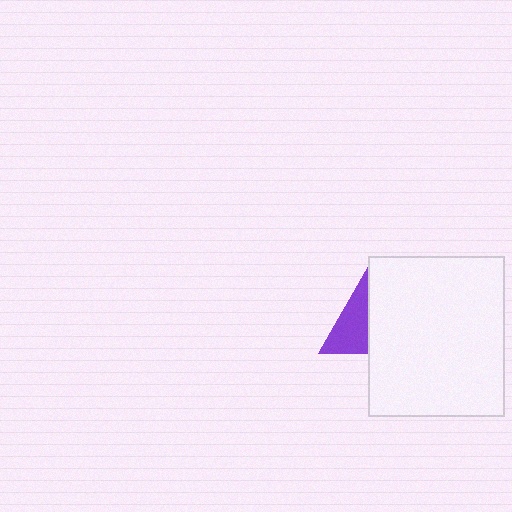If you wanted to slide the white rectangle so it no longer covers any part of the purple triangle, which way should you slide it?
Slide it right — that is the most direct way to separate the two shapes.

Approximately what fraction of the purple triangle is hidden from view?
Roughly 60% of the purple triangle is hidden behind the white rectangle.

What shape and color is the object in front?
The object in front is a white rectangle.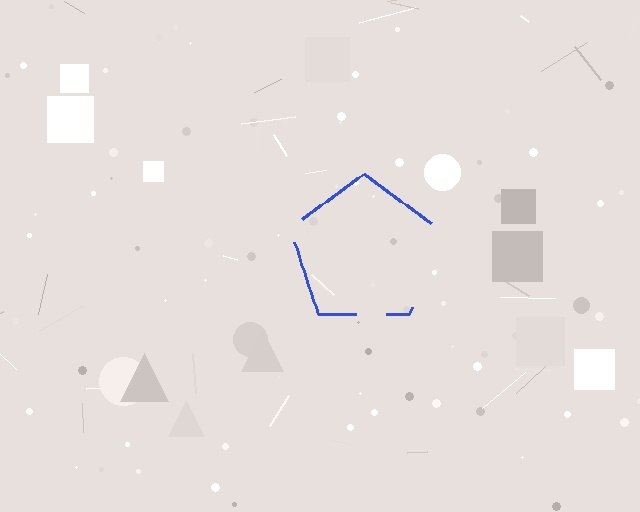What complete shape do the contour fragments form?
The contour fragments form a pentagon.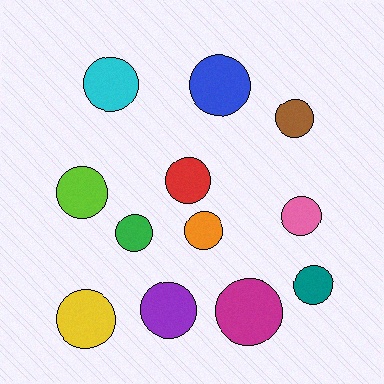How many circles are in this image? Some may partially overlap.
There are 12 circles.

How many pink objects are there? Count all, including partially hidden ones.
There is 1 pink object.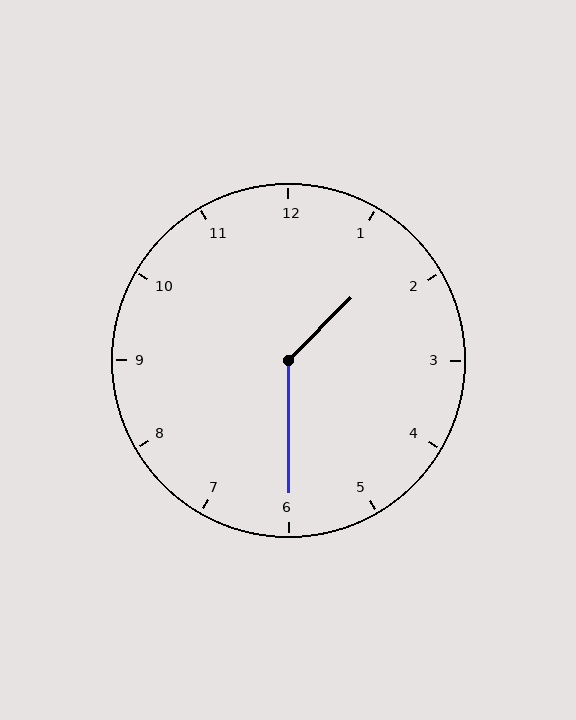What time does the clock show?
1:30.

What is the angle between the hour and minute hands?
Approximately 135 degrees.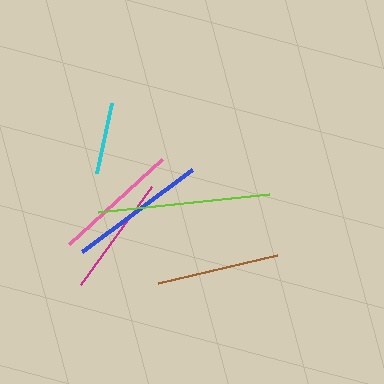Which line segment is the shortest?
The cyan line is the shortest at approximately 72 pixels.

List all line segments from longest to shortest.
From longest to shortest: lime, blue, pink, brown, magenta, cyan.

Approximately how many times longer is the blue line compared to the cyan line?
The blue line is approximately 1.9 times the length of the cyan line.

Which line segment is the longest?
The lime line is the longest at approximately 172 pixels.